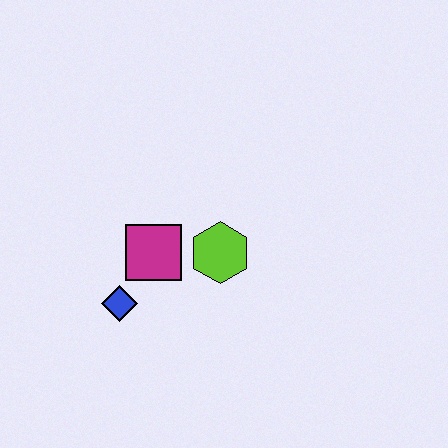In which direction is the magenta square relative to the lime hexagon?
The magenta square is to the left of the lime hexagon.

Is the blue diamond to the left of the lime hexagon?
Yes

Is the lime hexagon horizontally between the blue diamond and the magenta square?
No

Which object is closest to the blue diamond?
The magenta square is closest to the blue diamond.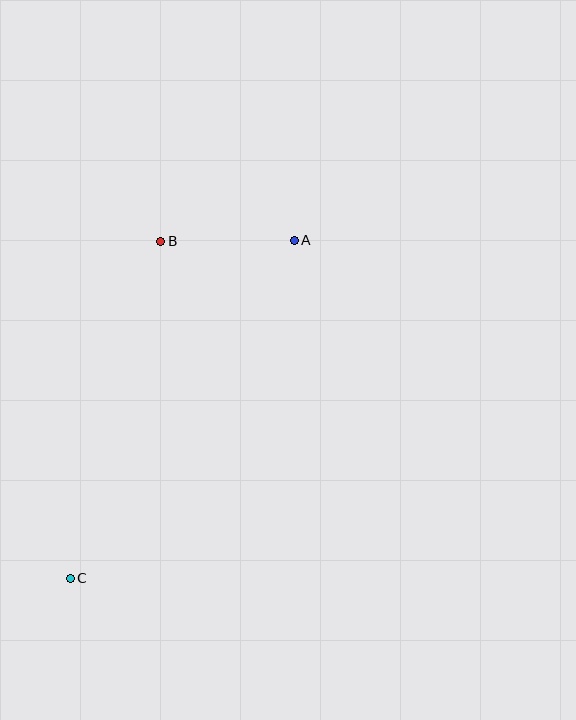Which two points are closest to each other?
Points A and B are closest to each other.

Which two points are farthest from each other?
Points A and C are farthest from each other.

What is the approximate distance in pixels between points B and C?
The distance between B and C is approximately 349 pixels.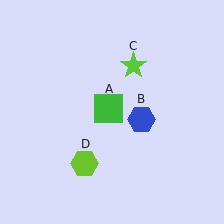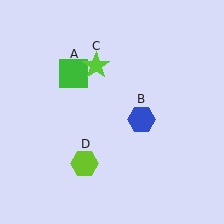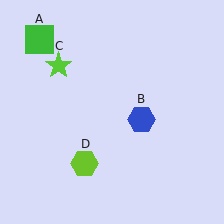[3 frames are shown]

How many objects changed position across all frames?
2 objects changed position: green square (object A), lime star (object C).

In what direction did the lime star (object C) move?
The lime star (object C) moved left.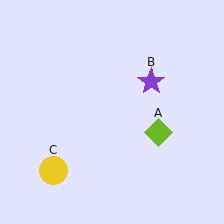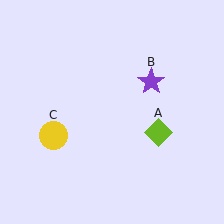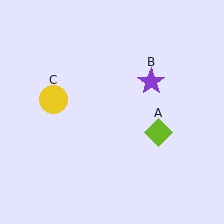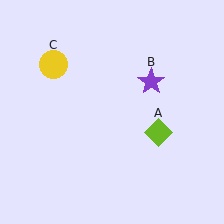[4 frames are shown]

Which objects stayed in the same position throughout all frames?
Lime diamond (object A) and purple star (object B) remained stationary.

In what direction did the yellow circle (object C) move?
The yellow circle (object C) moved up.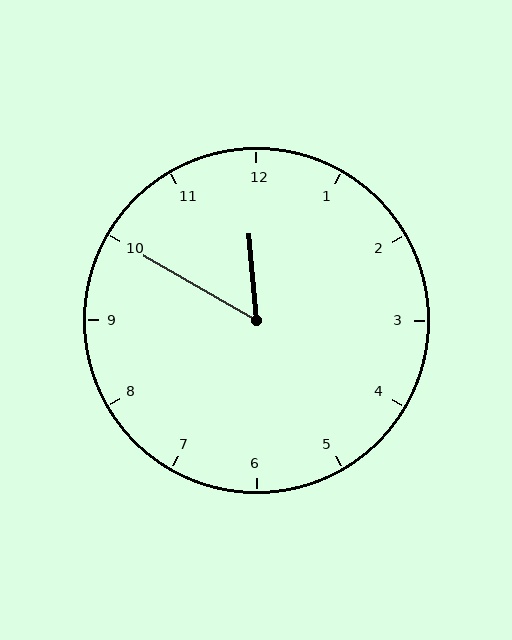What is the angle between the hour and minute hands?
Approximately 55 degrees.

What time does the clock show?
11:50.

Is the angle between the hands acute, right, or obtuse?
It is acute.